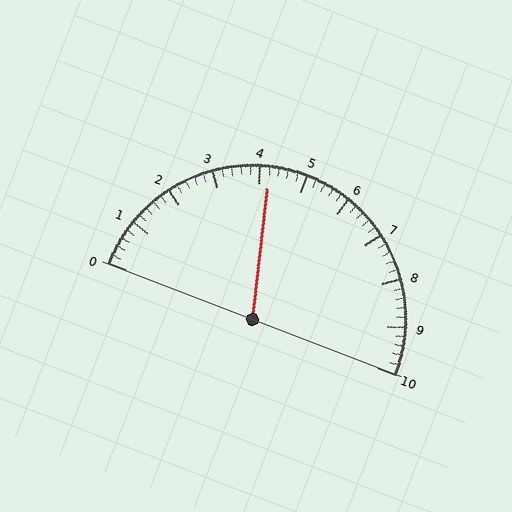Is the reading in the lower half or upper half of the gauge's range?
The reading is in the lower half of the range (0 to 10).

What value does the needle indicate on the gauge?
The needle indicates approximately 4.2.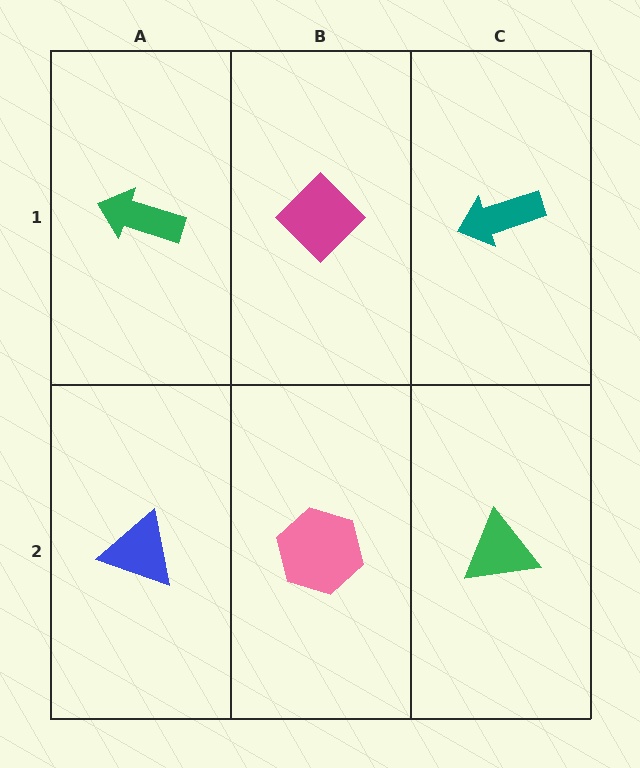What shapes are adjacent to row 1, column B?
A pink hexagon (row 2, column B), a green arrow (row 1, column A), a teal arrow (row 1, column C).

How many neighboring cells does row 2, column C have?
2.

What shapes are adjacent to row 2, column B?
A magenta diamond (row 1, column B), a blue triangle (row 2, column A), a green triangle (row 2, column C).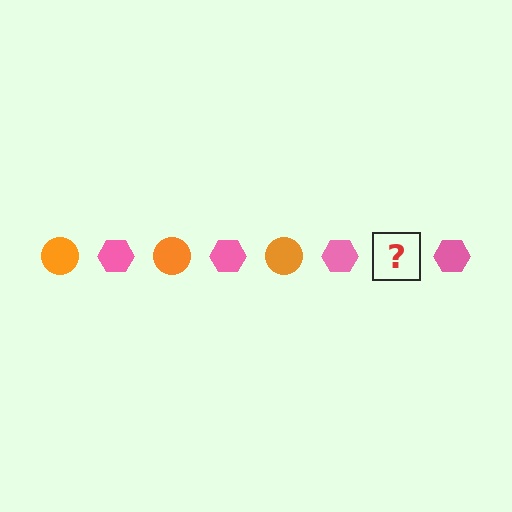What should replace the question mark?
The question mark should be replaced with an orange circle.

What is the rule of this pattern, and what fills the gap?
The rule is that the pattern alternates between orange circle and pink hexagon. The gap should be filled with an orange circle.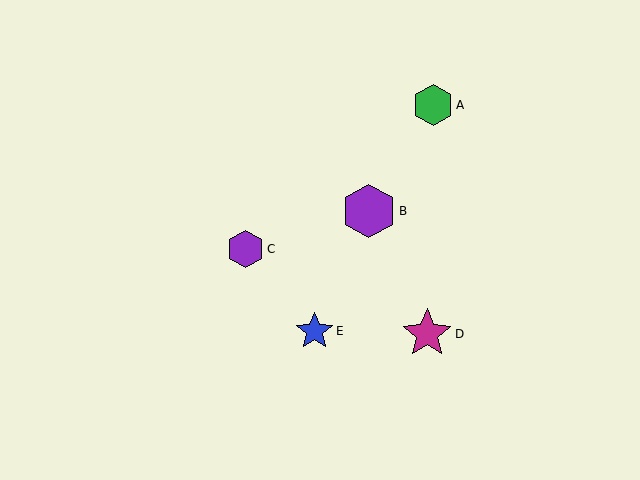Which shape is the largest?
The purple hexagon (labeled B) is the largest.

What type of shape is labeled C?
Shape C is a purple hexagon.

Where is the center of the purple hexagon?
The center of the purple hexagon is at (246, 249).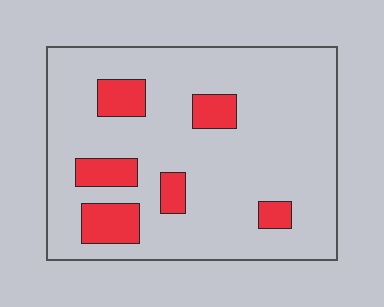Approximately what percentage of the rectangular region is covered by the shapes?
Approximately 15%.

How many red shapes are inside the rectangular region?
6.